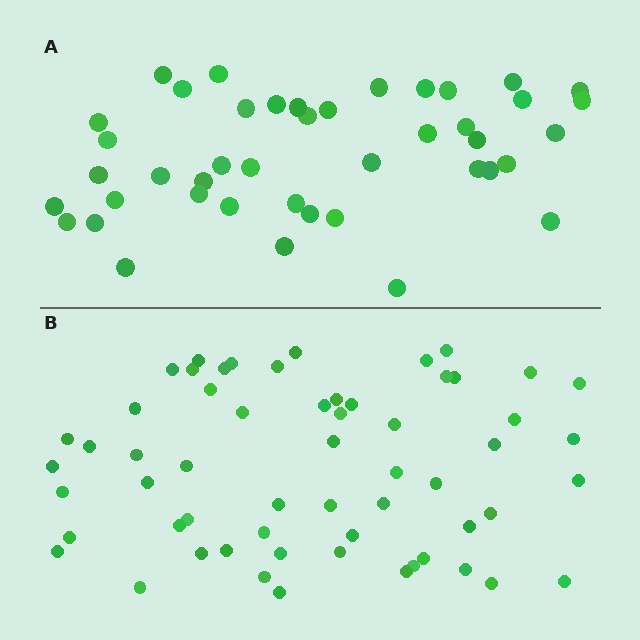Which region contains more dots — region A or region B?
Region B (the bottom region) has more dots.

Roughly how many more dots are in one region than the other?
Region B has approximately 15 more dots than region A.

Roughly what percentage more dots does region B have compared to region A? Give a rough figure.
About 35% more.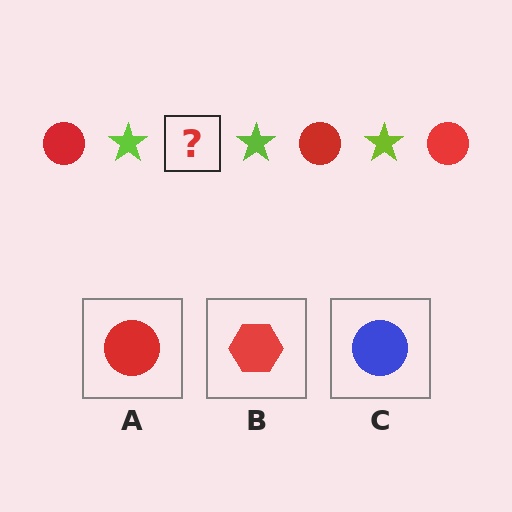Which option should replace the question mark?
Option A.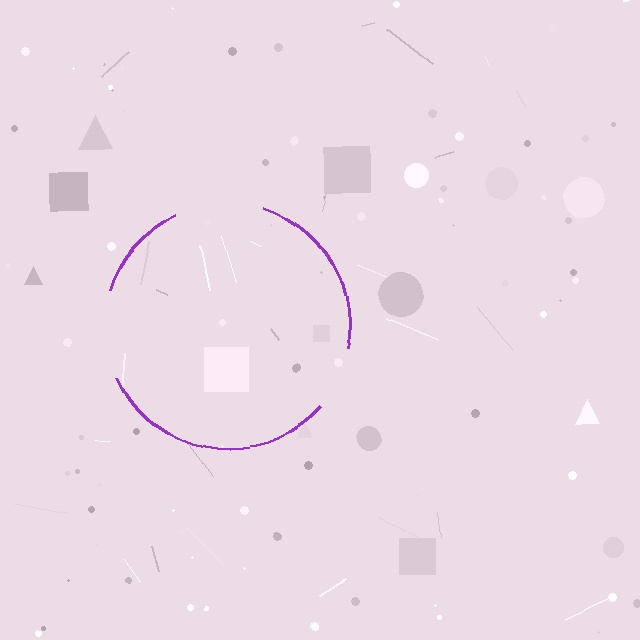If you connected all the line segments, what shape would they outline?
They would outline a circle.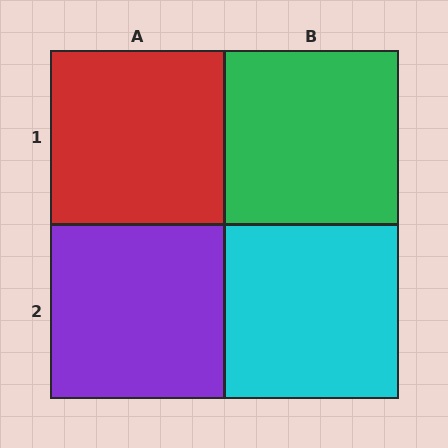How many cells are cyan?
1 cell is cyan.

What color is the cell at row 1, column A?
Red.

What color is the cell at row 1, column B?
Green.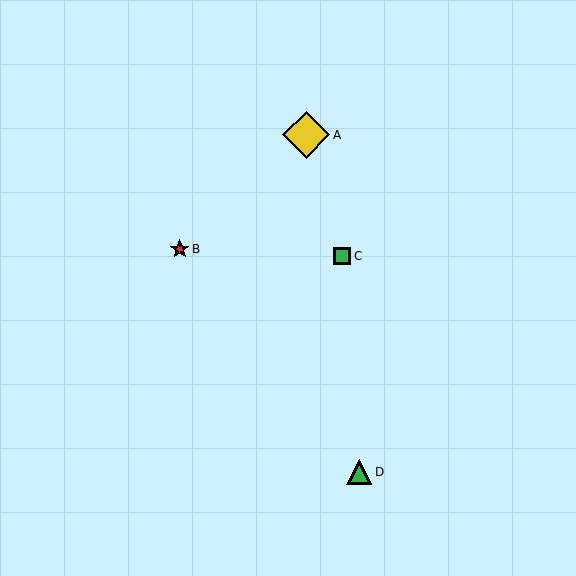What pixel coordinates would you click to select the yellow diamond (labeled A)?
Click at (306, 135) to select the yellow diamond A.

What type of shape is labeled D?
Shape D is a green triangle.